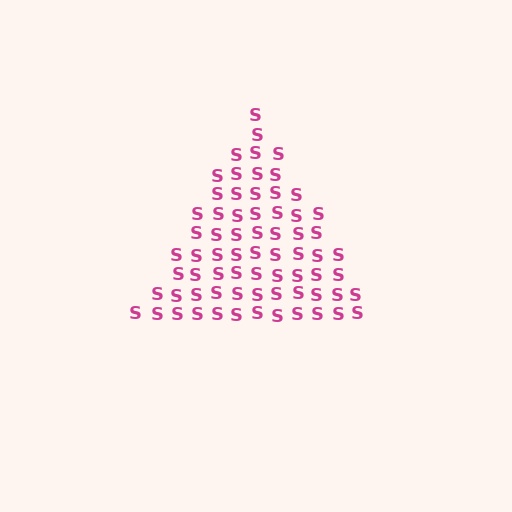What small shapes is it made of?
It is made of small letter S's.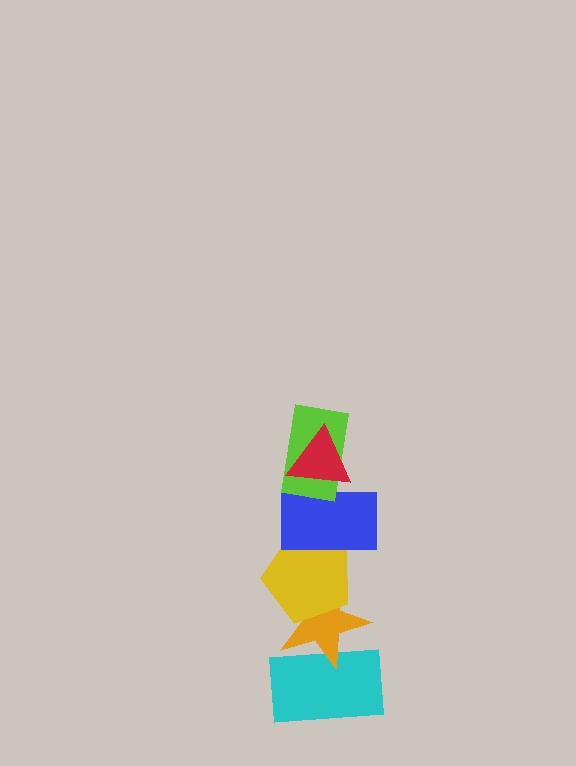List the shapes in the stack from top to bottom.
From top to bottom: the red triangle, the lime rectangle, the blue rectangle, the yellow pentagon, the orange star, the cyan rectangle.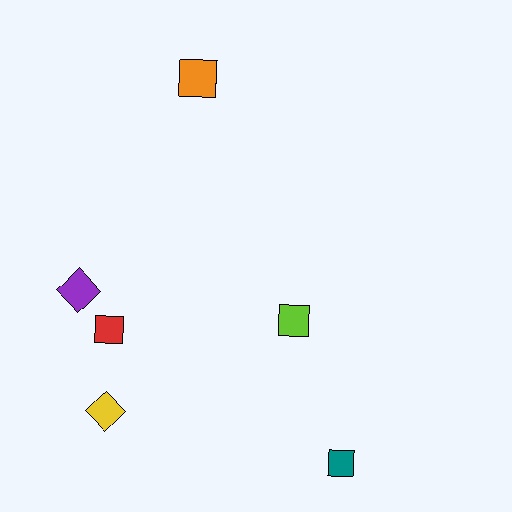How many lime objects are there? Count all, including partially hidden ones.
There is 1 lime object.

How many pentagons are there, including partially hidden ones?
There are no pentagons.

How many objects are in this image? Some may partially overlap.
There are 6 objects.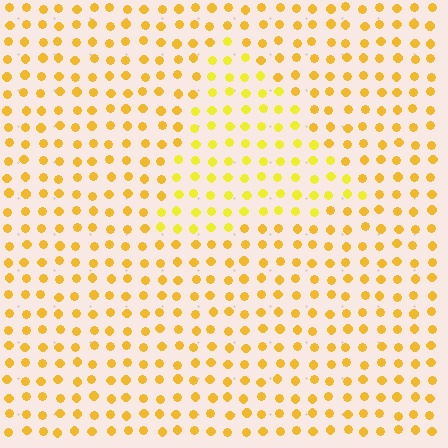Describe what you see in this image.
The image is filled with small yellow elements in a uniform arrangement. A triangle-shaped region is visible where the elements are tinted to a slightly different hue, forming a subtle color boundary.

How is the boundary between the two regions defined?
The boundary is defined purely by a slight shift in hue (about 18 degrees). Spacing, size, and orientation are identical on both sides.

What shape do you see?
I see a triangle.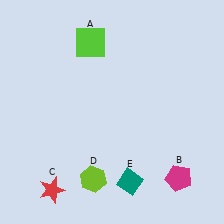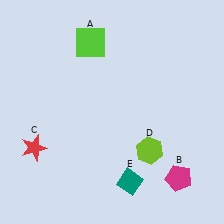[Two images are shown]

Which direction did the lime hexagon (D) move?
The lime hexagon (D) moved right.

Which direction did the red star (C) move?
The red star (C) moved up.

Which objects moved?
The objects that moved are: the red star (C), the lime hexagon (D).